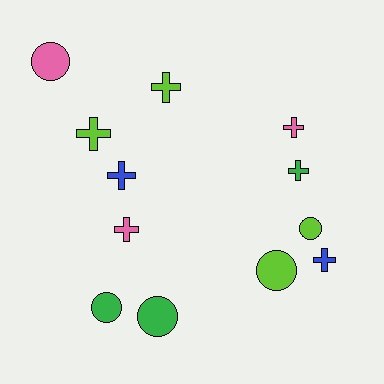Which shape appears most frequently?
Cross, with 7 objects.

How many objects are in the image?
There are 12 objects.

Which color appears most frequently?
Lime, with 4 objects.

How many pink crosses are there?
There are 2 pink crosses.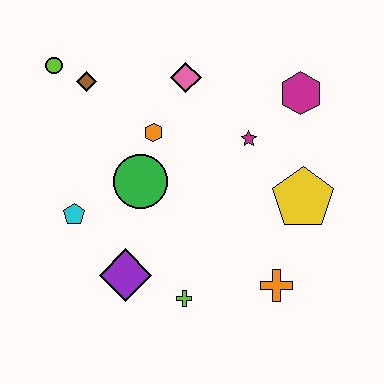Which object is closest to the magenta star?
The magenta hexagon is closest to the magenta star.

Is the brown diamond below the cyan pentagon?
No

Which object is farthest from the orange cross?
The lime circle is farthest from the orange cross.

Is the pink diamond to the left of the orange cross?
Yes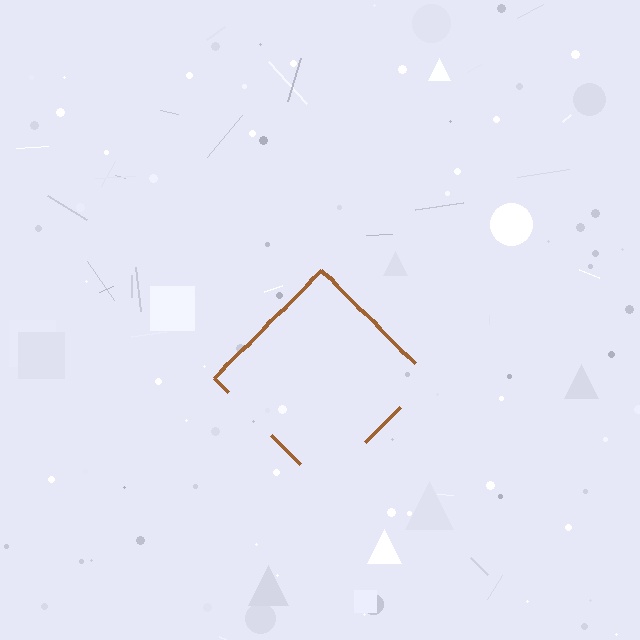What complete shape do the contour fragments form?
The contour fragments form a diamond.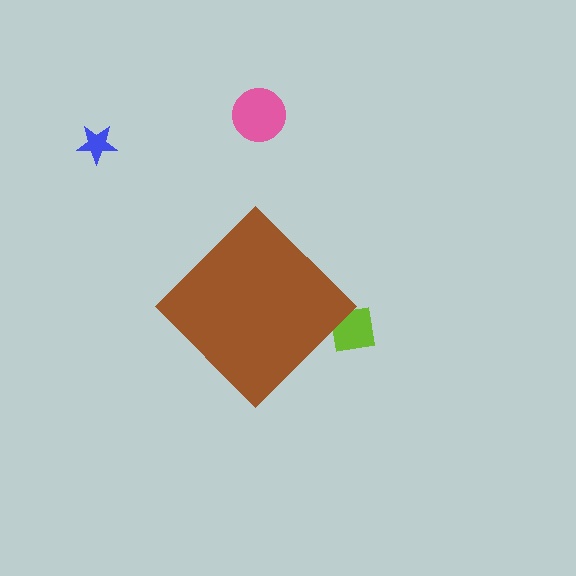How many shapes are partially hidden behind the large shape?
1 shape is partially hidden.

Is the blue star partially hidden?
No, the blue star is fully visible.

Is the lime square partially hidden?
Yes, the lime square is partially hidden behind the brown diamond.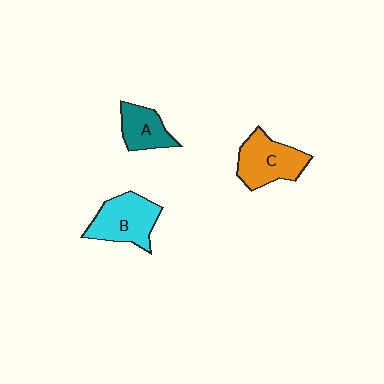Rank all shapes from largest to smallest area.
From largest to smallest: B (cyan), C (orange), A (teal).